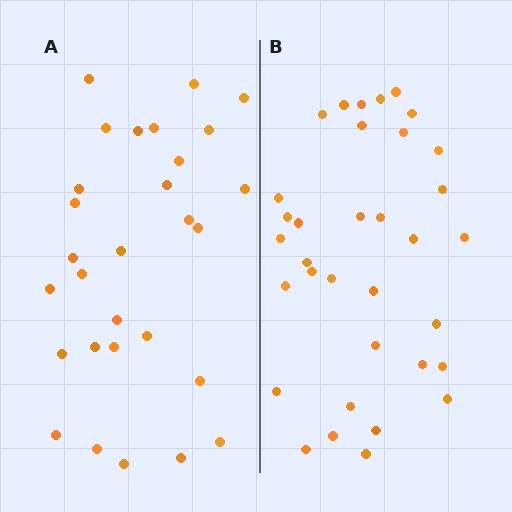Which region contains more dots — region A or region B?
Region B (the right region) has more dots.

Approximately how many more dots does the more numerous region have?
Region B has about 5 more dots than region A.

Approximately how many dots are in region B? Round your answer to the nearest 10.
About 30 dots. (The exact count is 34, which rounds to 30.)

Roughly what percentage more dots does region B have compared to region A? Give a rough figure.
About 15% more.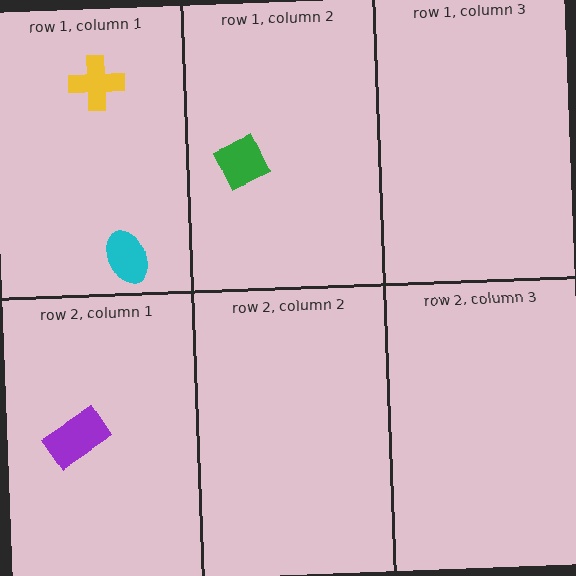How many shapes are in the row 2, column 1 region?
1.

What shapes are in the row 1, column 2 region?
The green diamond.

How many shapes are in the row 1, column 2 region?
1.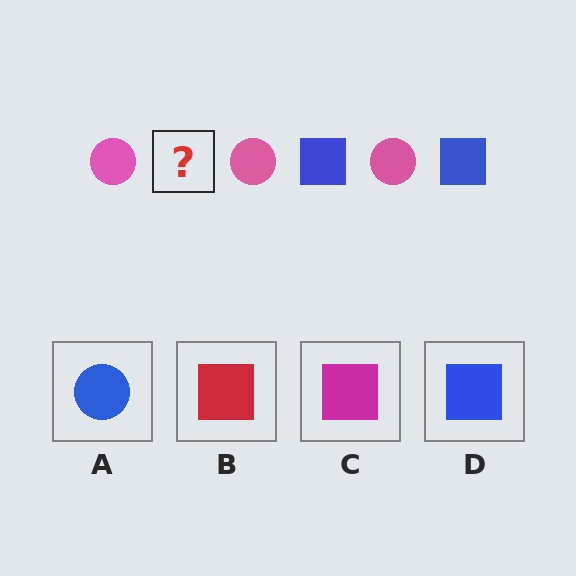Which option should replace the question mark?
Option D.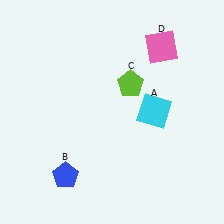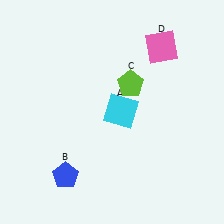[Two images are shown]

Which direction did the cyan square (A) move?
The cyan square (A) moved left.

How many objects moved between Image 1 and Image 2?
1 object moved between the two images.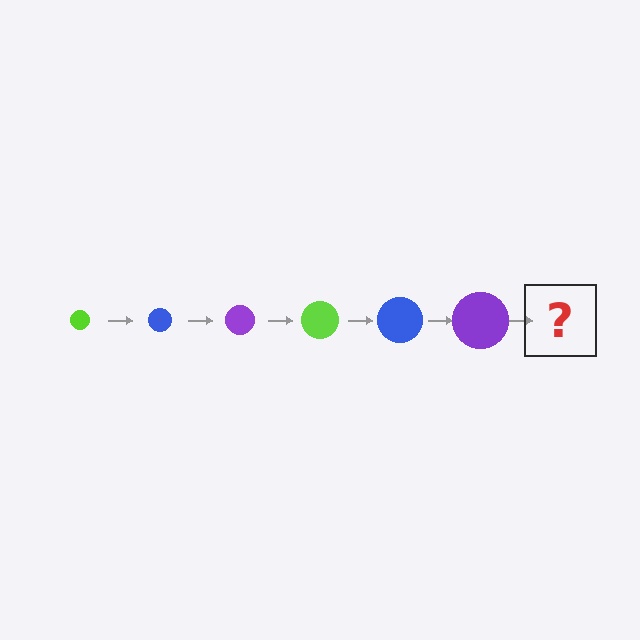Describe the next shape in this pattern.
It should be a lime circle, larger than the previous one.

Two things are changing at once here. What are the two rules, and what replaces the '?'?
The two rules are that the circle grows larger each step and the color cycles through lime, blue, and purple. The '?' should be a lime circle, larger than the previous one.